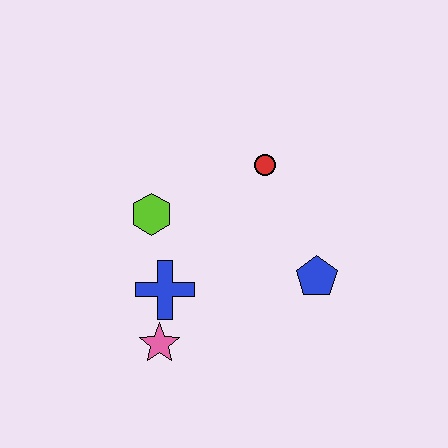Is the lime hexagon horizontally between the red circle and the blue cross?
No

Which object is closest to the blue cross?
The pink star is closest to the blue cross.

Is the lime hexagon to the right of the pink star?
No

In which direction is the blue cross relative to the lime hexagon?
The blue cross is below the lime hexagon.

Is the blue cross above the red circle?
No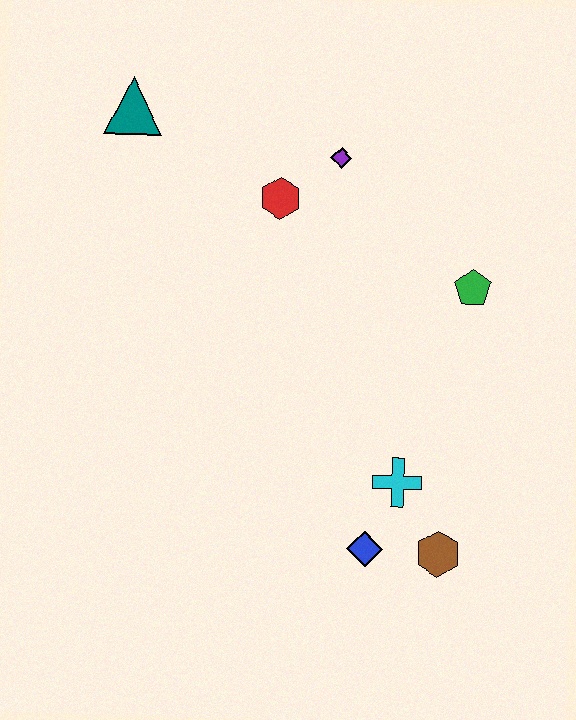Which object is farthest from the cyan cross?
The teal triangle is farthest from the cyan cross.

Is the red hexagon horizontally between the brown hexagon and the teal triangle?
Yes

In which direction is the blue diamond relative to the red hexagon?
The blue diamond is below the red hexagon.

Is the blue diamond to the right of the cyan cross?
No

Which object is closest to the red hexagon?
The purple diamond is closest to the red hexagon.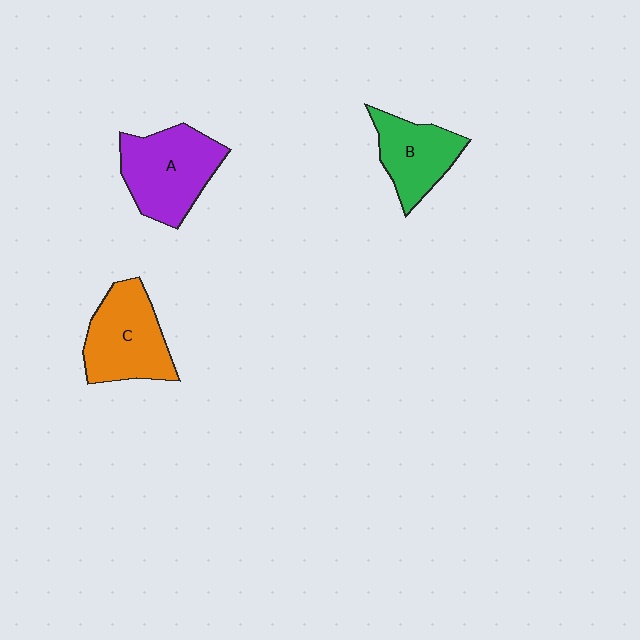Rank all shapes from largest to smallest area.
From largest to smallest: A (purple), C (orange), B (green).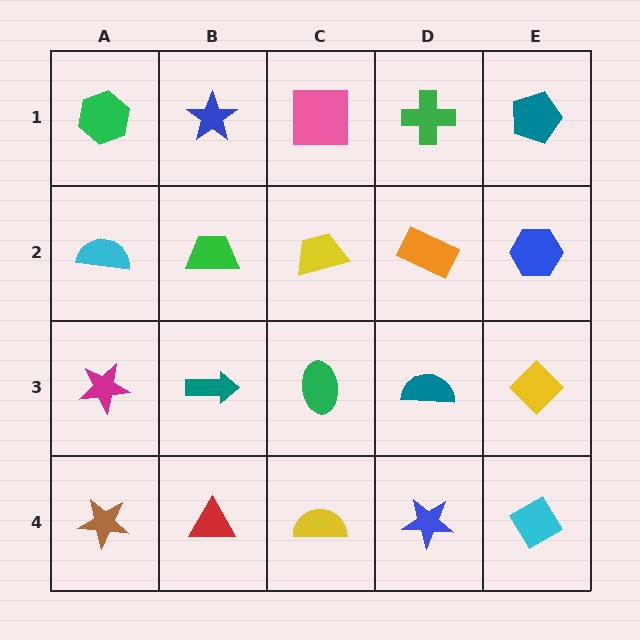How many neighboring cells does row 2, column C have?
4.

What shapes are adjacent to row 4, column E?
A yellow diamond (row 3, column E), a blue star (row 4, column D).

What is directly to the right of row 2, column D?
A blue hexagon.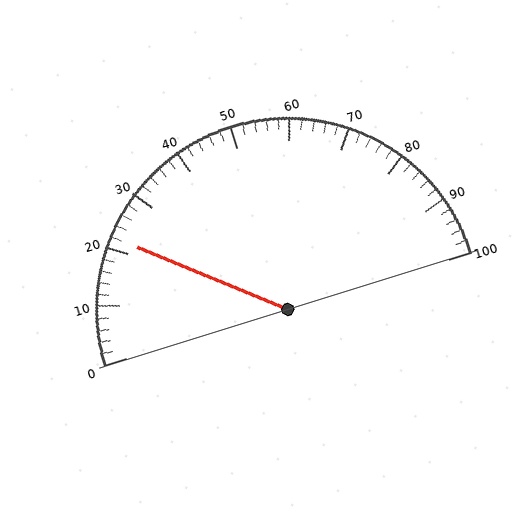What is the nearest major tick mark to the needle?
The nearest major tick mark is 20.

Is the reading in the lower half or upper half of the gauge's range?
The reading is in the lower half of the range (0 to 100).